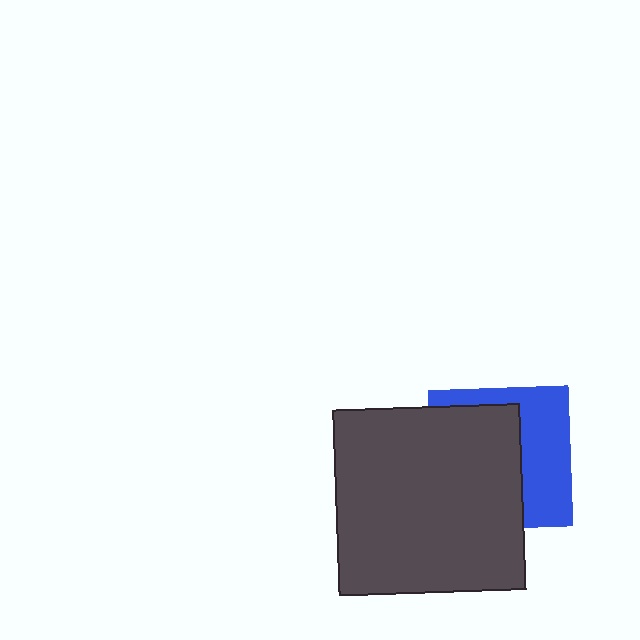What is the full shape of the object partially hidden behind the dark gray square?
The partially hidden object is a blue square.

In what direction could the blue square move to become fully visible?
The blue square could move right. That would shift it out from behind the dark gray square entirely.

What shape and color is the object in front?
The object in front is a dark gray square.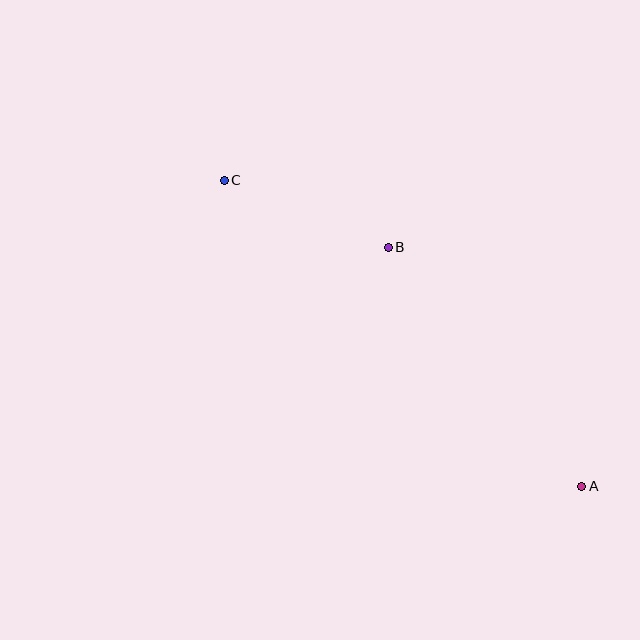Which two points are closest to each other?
Points B and C are closest to each other.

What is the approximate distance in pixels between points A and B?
The distance between A and B is approximately 308 pixels.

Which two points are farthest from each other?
Points A and C are farthest from each other.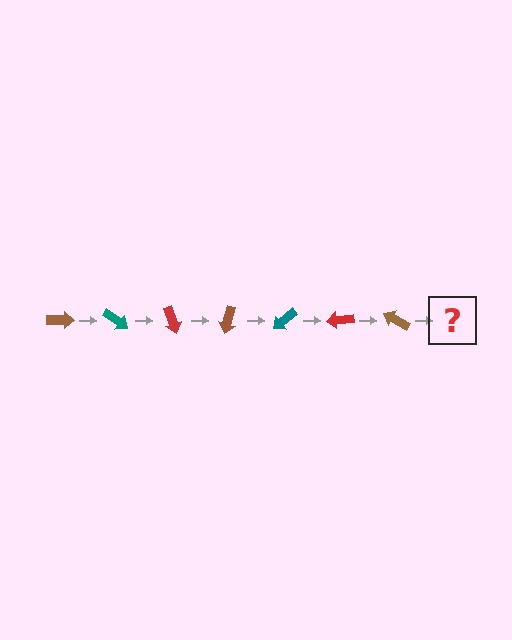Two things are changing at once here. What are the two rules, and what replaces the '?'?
The two rules are that it rotates 35 degrees each step and the color cycles through brown, teal, and red. The '?' should be a teal arrow, rotated 245 degrees from the start.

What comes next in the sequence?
The next element should be a teal arrow, rotated 245 degrees from the start.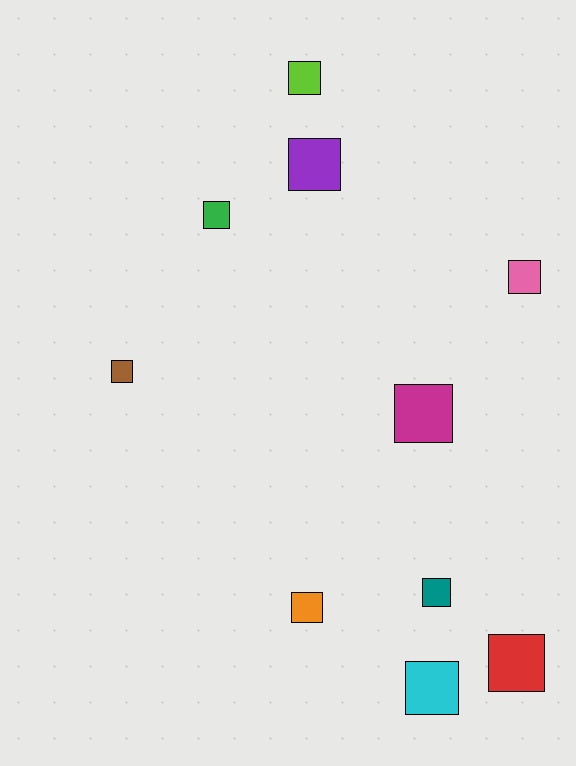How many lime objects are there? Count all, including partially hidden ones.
There is 1 lime object.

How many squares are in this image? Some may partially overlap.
There are 10 squares.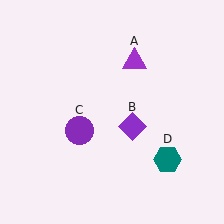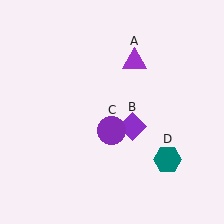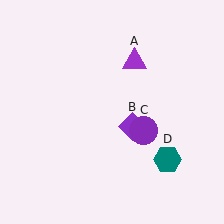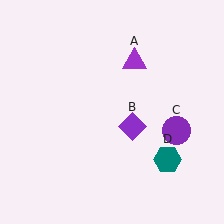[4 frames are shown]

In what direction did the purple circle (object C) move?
The purple circle (object C) moved right.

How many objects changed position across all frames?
1 object changed position: purple circle (object C).